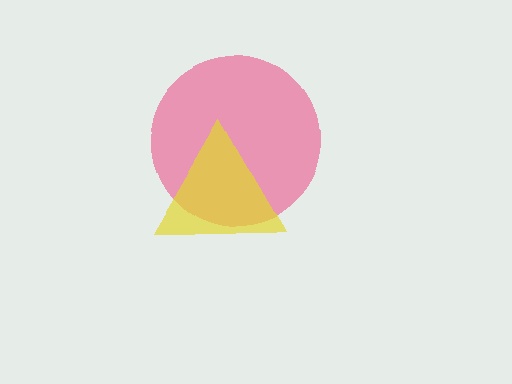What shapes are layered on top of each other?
The layered shapes are: a pink circle, a yellow triangle.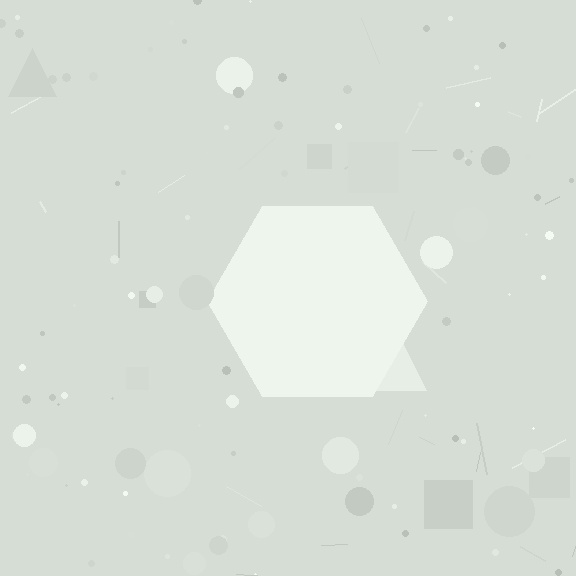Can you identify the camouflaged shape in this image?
The camouflaged shape is a hexagon.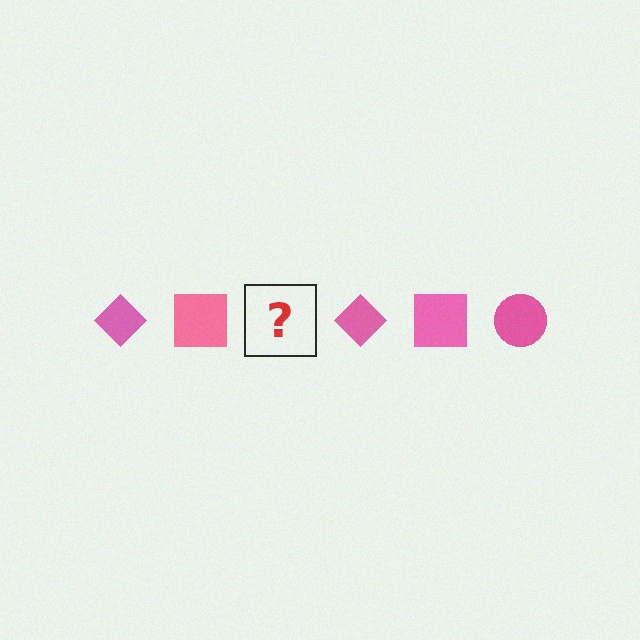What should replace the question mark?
The question mark should be replaced with a pink circle.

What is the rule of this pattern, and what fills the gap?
The rule is that the pattern cycles through diamond, square, circle shapes in pink. The gap should be filled with a pink circle.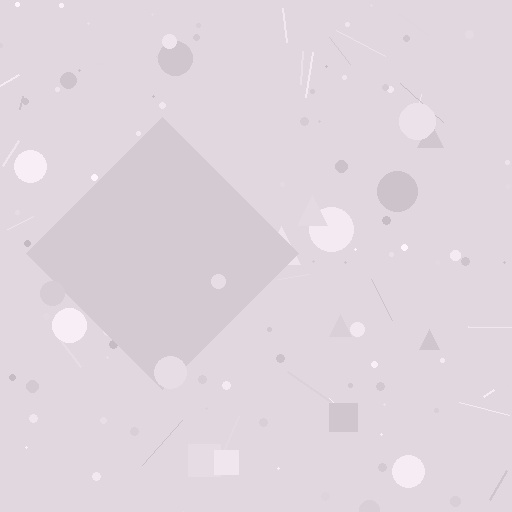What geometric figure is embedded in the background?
A diamond is embedded in the background.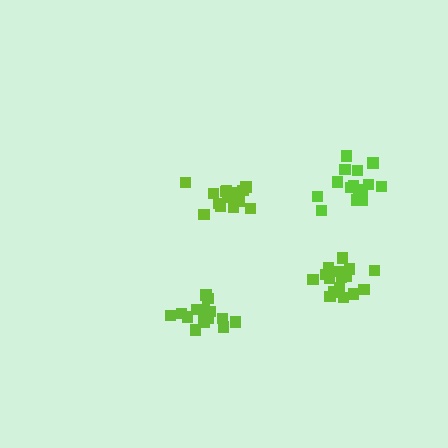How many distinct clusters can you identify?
There are 4 distinct clusters.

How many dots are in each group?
Group 1: 15 dots, Group 2: 15 dots, Group 3: 15 dots, Group 4: 17 dots (62 total).